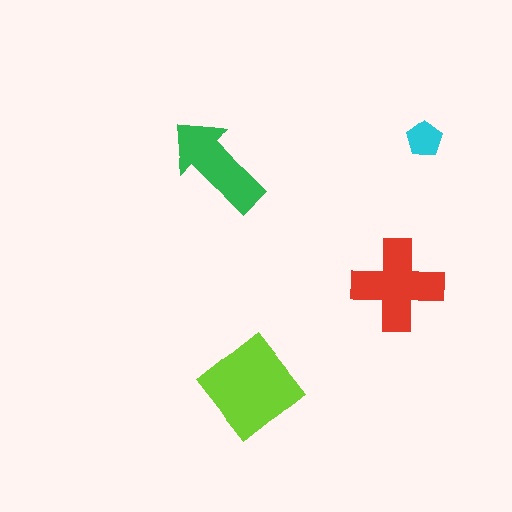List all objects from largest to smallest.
The lime diamond, the red cross, the green arrow, the cyan pentagon.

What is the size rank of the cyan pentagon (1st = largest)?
4th.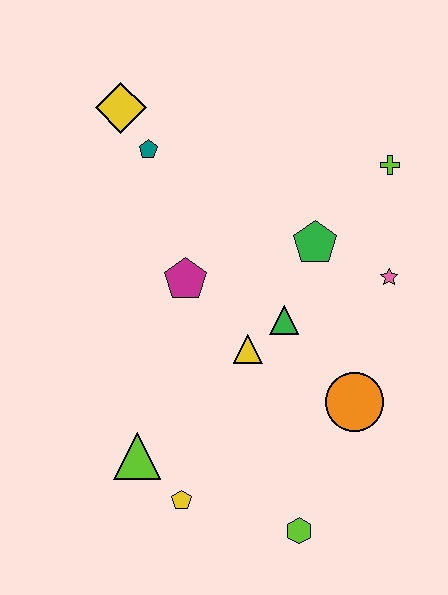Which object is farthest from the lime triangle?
The lime cross is farthest from the lime triangle.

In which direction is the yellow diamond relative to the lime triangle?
The yellow diamond is above the lime triangle.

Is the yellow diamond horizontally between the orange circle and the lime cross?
No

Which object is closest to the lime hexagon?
The yellow pentagon is closest to the lime hexagon.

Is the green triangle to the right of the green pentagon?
No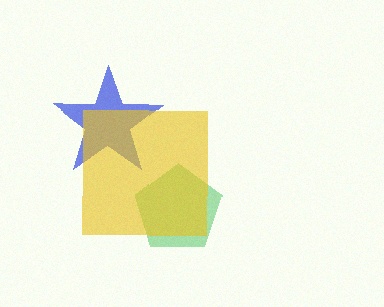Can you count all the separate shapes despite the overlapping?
Yes, there are 3 separate shapes.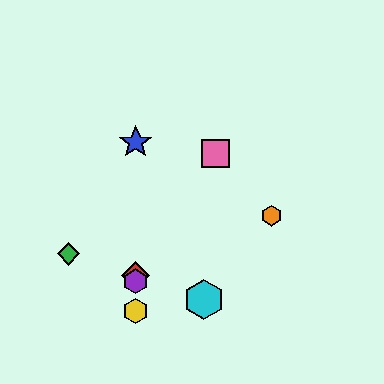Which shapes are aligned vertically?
The red diamond, the blue star, the yellow hexagon, the purple hexagon are aligned vertically.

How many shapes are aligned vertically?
4 shapes (the red diamond, the blue star, the yellow hexagon, the purple hexagon) are aligned vertically.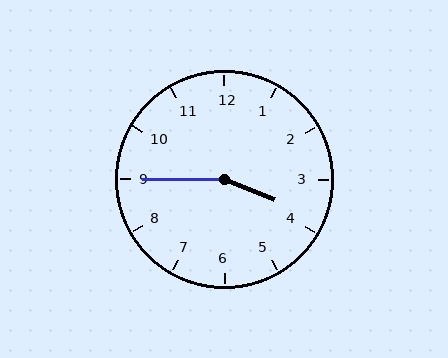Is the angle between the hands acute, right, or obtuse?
It is obtuse.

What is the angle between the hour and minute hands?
Approximately 158 degrees.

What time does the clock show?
3:45.